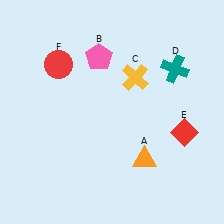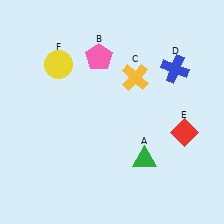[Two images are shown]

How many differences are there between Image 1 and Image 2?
There are 3 differences between the two images.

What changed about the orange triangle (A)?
In Image 1, A is orange. In Image 2, it changed to green.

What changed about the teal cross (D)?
In Image 1, D is teal. In Image 2, it changed to blue.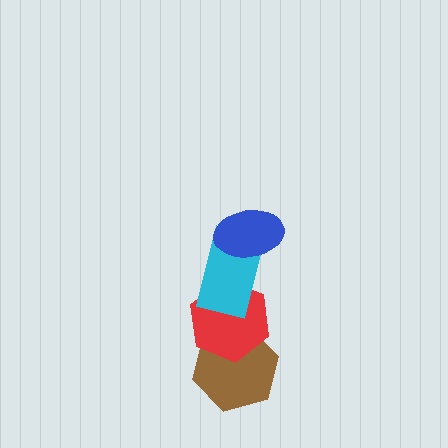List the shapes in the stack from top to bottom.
From top to bottom: the blue ellipse, the cyan rectangle, the red hexagon, the brown hexagon.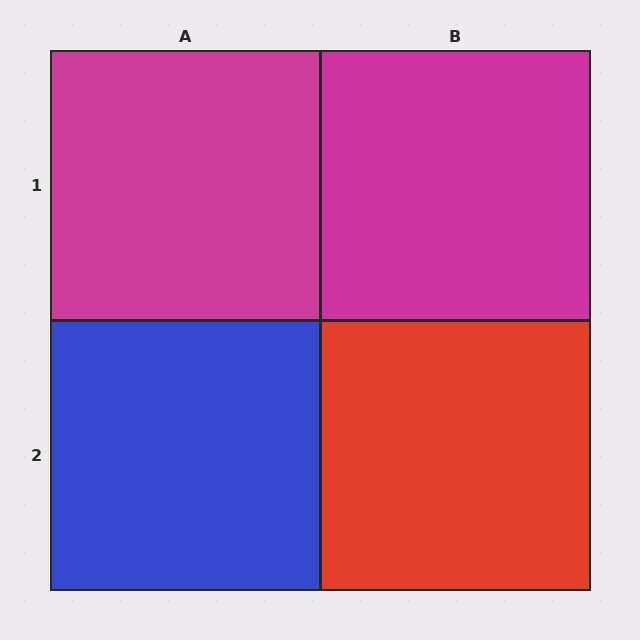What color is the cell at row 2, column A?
Blue.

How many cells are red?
1 cell is red.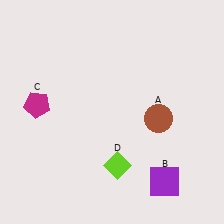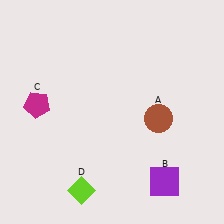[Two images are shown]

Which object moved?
The lime diamond (D) moved left.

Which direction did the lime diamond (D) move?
The lime diamond (D) moved left.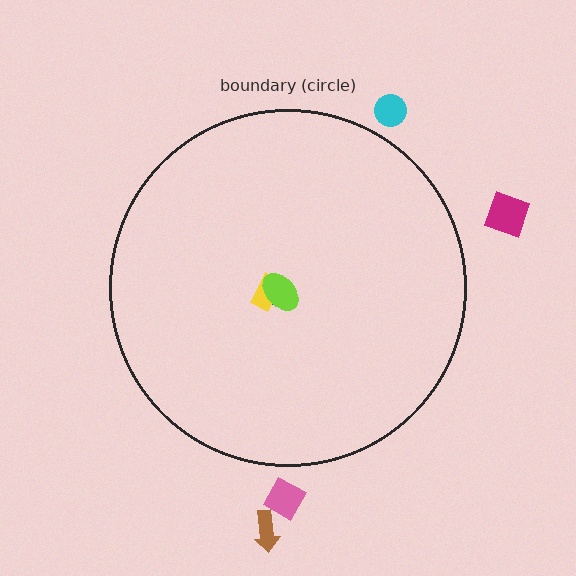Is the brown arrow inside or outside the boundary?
Outside.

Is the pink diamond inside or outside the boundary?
Outside.